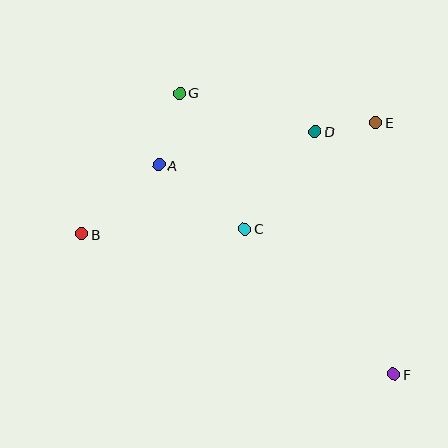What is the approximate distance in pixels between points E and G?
The distance between E and G is approximately 198 pixels.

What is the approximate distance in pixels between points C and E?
The distance between C and E is approximately 168 pixels.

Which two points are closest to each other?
Points D and E are closest to each other.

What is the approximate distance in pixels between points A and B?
The distance between A and B is approximately 104 pixels.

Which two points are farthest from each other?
Points F and G are farthest from each other.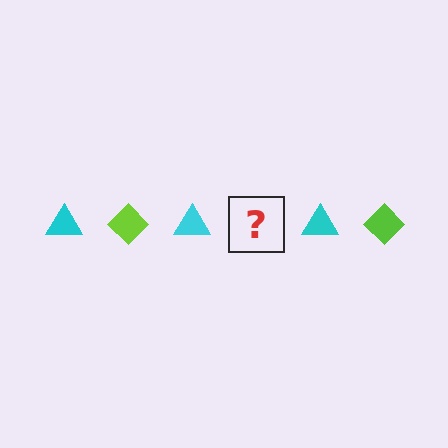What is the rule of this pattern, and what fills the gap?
The rule is that the pattern alternates between cyan triangle and lime diamond. The gap should be filled with a lime diamond.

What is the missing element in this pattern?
The missing element is a lime diamond.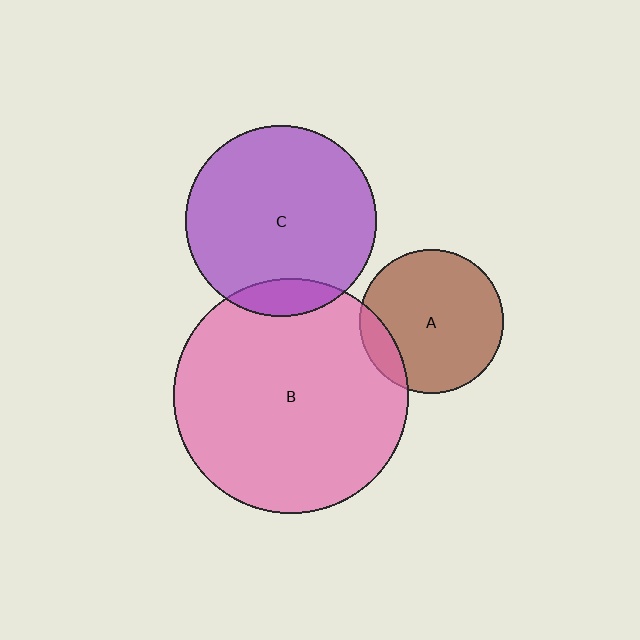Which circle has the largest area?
Circle B (pink).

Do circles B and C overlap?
Yes.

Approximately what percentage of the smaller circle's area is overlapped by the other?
Approximately 10%.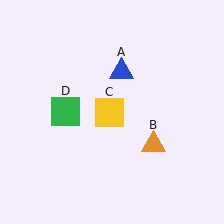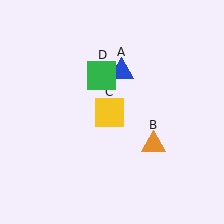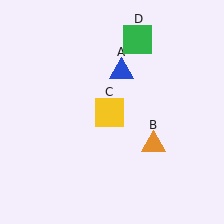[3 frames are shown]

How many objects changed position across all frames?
1 object changed position: green square (object D).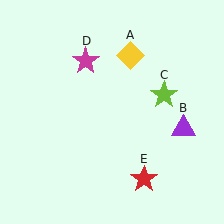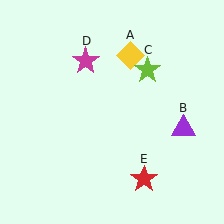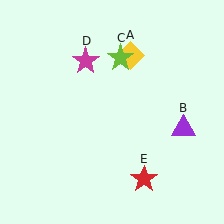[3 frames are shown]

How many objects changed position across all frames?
1 object changed position: lime star (object C).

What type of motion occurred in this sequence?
The lime star (object C) rotated counterclockwise around the center of the scene.